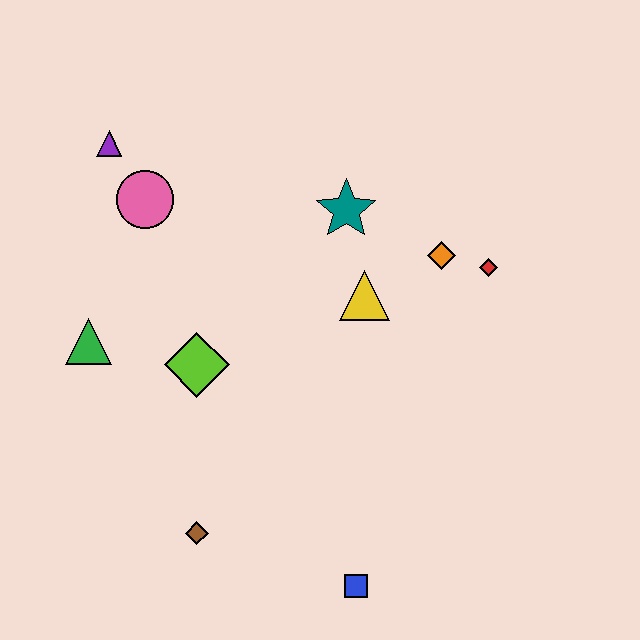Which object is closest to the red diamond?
The orange diamond is closest to the red diamond.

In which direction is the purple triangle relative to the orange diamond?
The purple triangle is to the left of the orange diamond.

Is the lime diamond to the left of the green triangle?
No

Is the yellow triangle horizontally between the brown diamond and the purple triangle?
No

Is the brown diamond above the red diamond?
No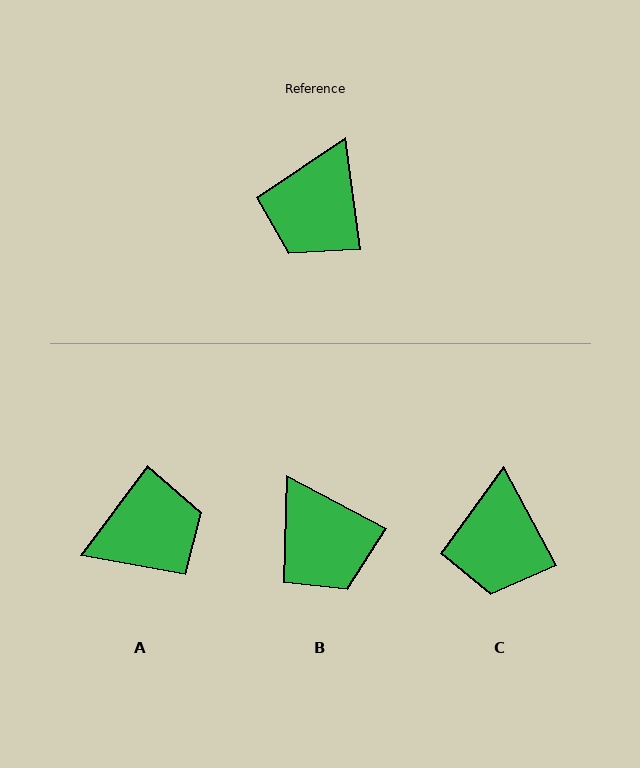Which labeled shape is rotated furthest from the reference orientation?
A, about 136 degrees away.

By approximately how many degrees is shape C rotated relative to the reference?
Approximately 20 degrees counter-clockwise.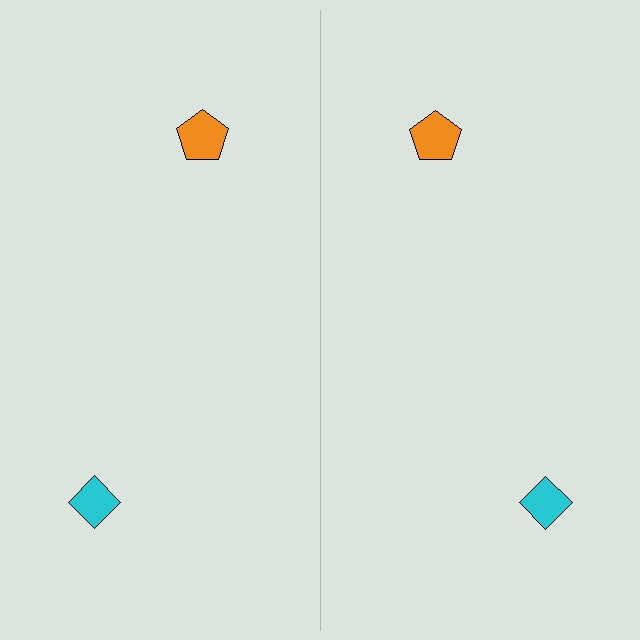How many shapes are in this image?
There are 4 shapes in this image.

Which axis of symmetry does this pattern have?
The pattern has a vertical axis of symmetry running through the center of the image.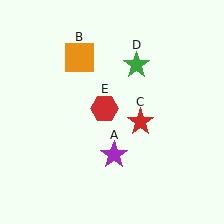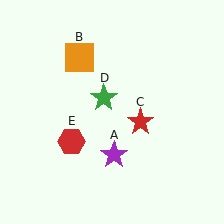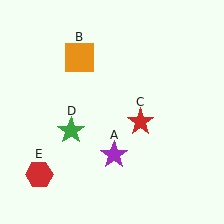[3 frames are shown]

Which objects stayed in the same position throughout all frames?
Purple star (object A) and orange square (object B) and red star (object C) remained stationary.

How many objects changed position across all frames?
2 objects changed position: green star (object D), red hexagon (object E).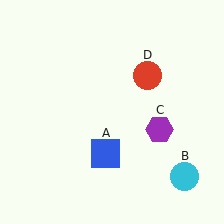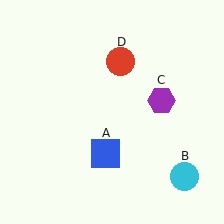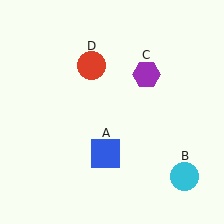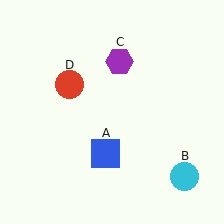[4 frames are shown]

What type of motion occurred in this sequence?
The purple hexagon (object C), red circle (object D) rotated counterclockwise around the center of the scene.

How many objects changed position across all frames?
2 objects changed position: purple hexagon (object C), red circle (object D).